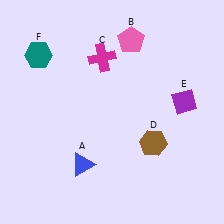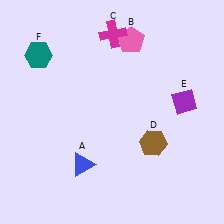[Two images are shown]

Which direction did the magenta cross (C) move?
The magenta cross (C) moved up.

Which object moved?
The magenta cross (C) moved up.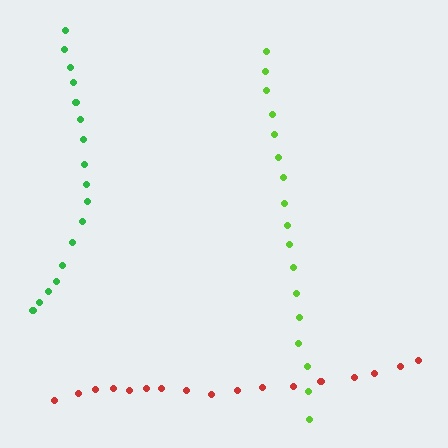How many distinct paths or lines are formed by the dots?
There are 3 distinct paths.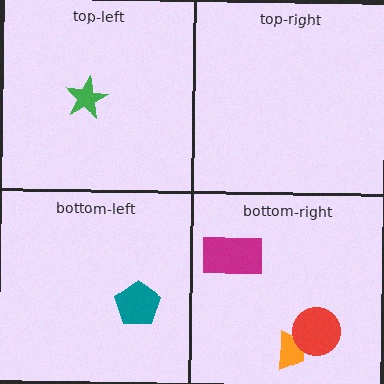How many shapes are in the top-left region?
1.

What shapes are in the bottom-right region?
The orange trapezoid, the red circle, the magenta rectangle.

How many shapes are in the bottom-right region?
3.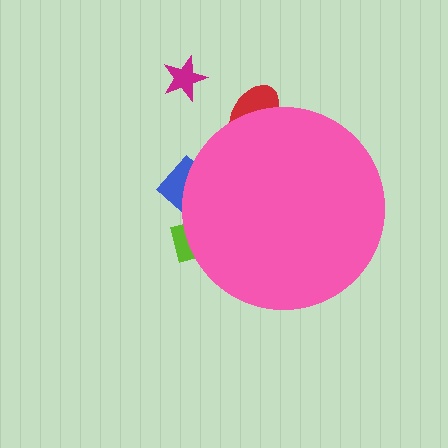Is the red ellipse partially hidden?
Yes, the red ellipse is partially hidden behind the pink circle.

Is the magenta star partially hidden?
No, the magenta star is fully visible.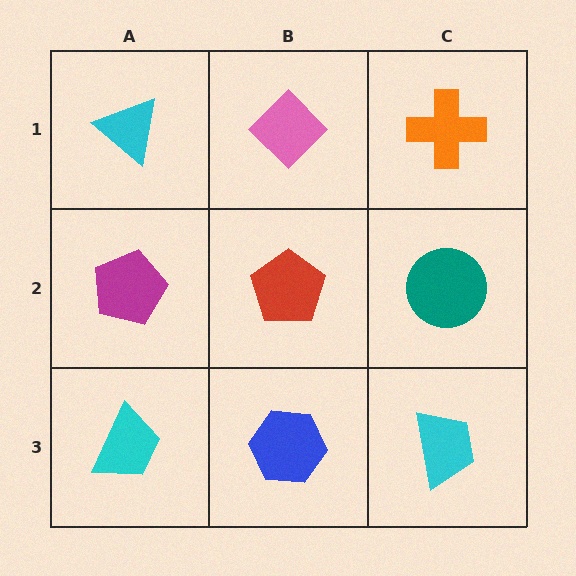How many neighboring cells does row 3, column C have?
2.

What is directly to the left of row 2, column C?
A red pentagon.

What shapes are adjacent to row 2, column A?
A cyan triangle (row 1, column A), a cyan trapezoid (row 3, column A), a red pentagon (row 2, column B).